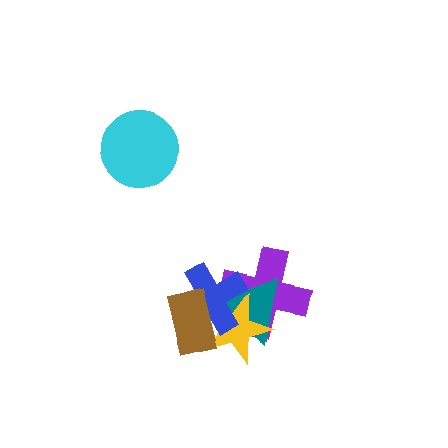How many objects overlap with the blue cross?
4 objects overlap with the blue cross.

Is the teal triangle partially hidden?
Yes, it is partially covered by another shape.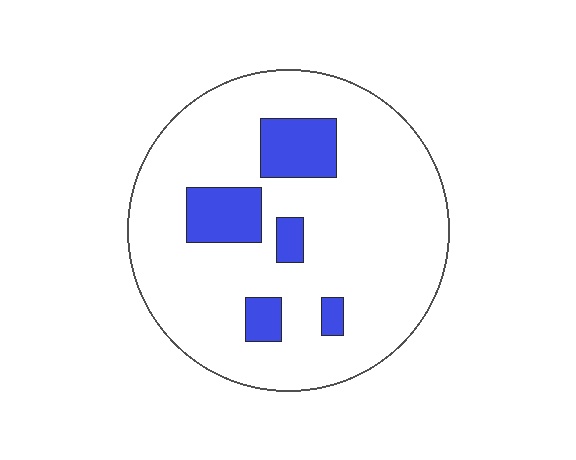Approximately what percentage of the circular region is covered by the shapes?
Approximately 15%.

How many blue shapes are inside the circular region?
5.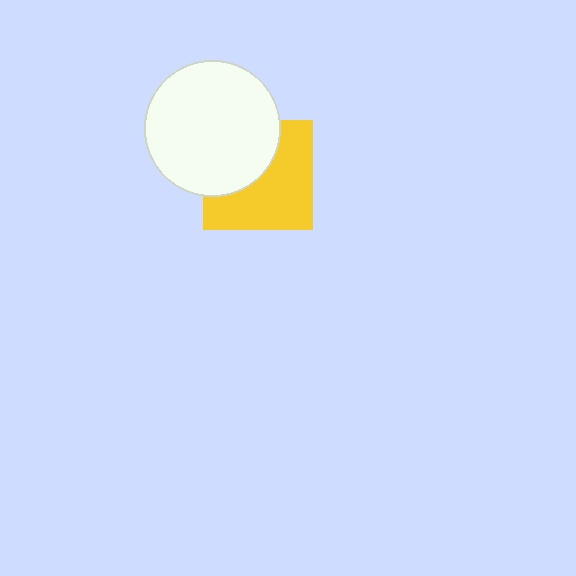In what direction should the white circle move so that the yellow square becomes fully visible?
The white circle should move toward the upper-left. That is the shortest direction to clear the overlap and leave the yellow square fully visible.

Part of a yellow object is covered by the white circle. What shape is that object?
It is a square.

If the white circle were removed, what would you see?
You would see the complete yellow square.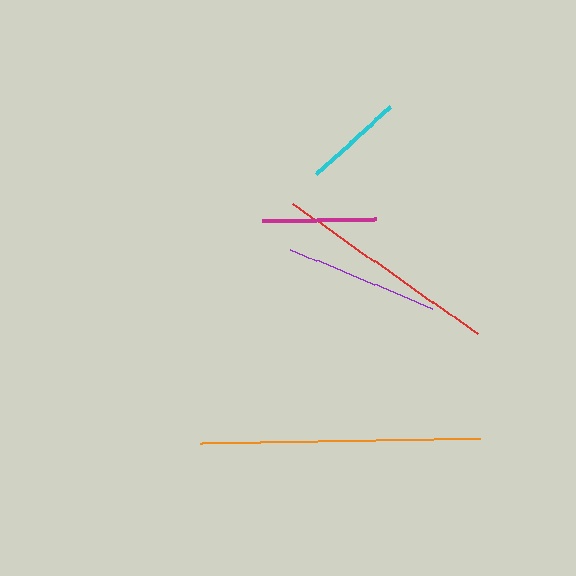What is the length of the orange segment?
The orange segment is approximately 280 pixels long.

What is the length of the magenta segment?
The magenta segment is approximately 114 pixels long.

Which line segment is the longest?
The orange line is the longest at approximately 280 pixels.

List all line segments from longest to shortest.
From longest to shortest: orange, red, purple, magenta, cyan.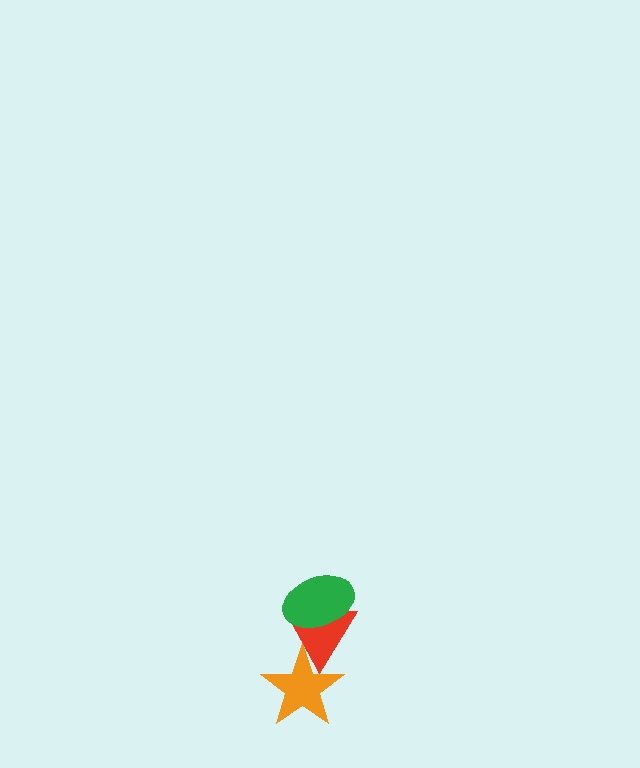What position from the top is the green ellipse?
The green ellipse is 1st from the top.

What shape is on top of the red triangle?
The green ellipse is on top of the red triangle.